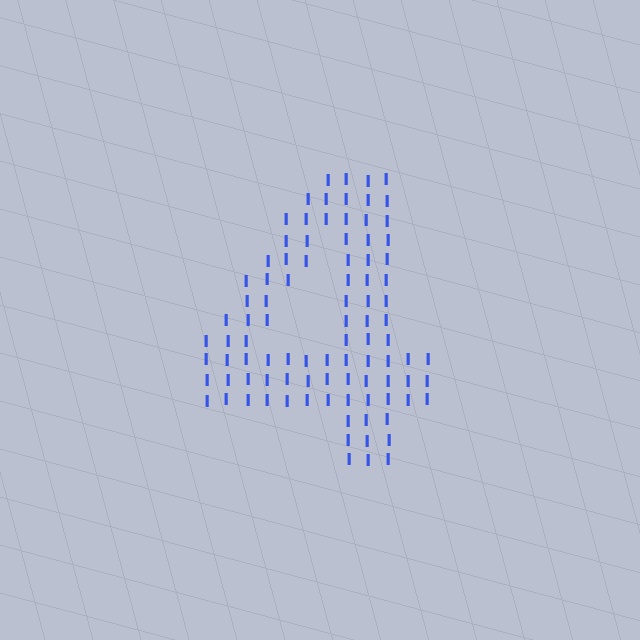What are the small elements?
The small elements are letter I's.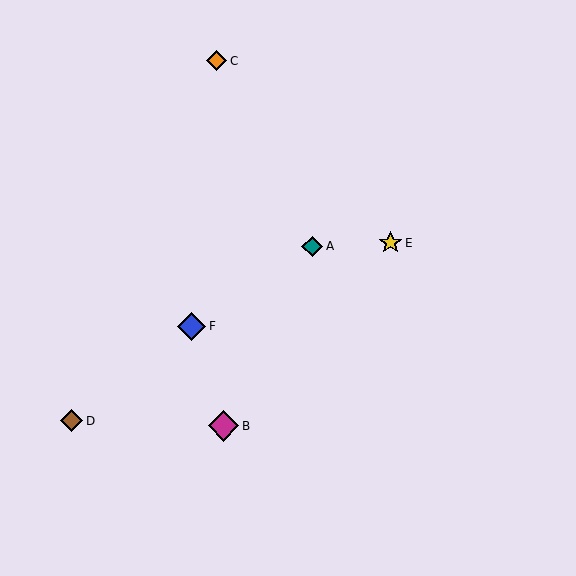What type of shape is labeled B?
Shape B is a magenta diamond.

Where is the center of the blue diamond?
The center of the blue diamond is at (192, 326).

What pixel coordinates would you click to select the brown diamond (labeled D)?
Click at (72, 421) to select the brown diamond D.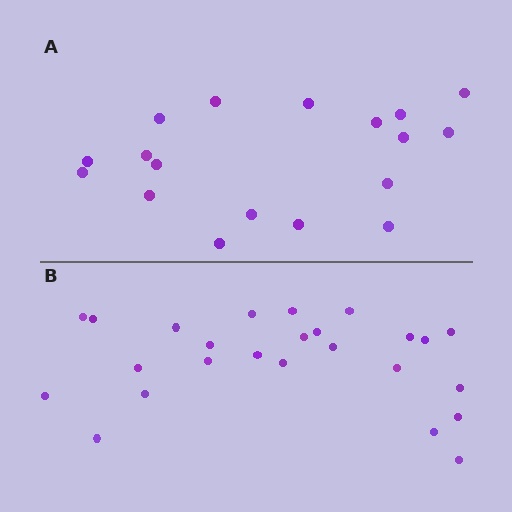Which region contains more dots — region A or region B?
Region B (the bottom region) has more dots.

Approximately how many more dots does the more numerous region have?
Region B has roughly 8 or so more dots than region A.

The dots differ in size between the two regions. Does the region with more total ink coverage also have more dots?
No. Region A has more total ink coverage because its dots are larger, but region B actually contains more individual dots. Total area can be misleading — the number of items is what matters here.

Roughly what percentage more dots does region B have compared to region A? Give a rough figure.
About 40% more.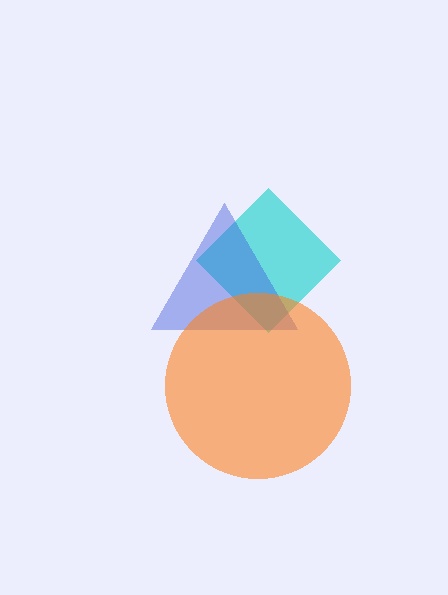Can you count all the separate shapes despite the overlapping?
Yes, there are 3 separate shapes.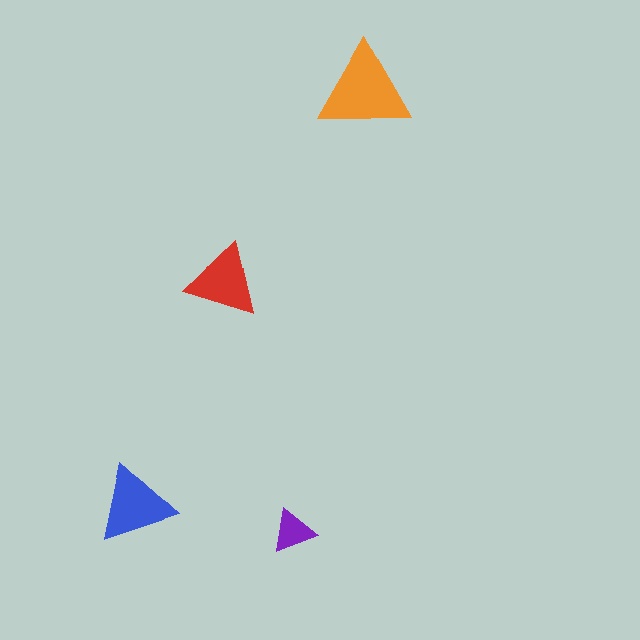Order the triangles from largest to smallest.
the orange one, the blue one, the red one, the purple one.